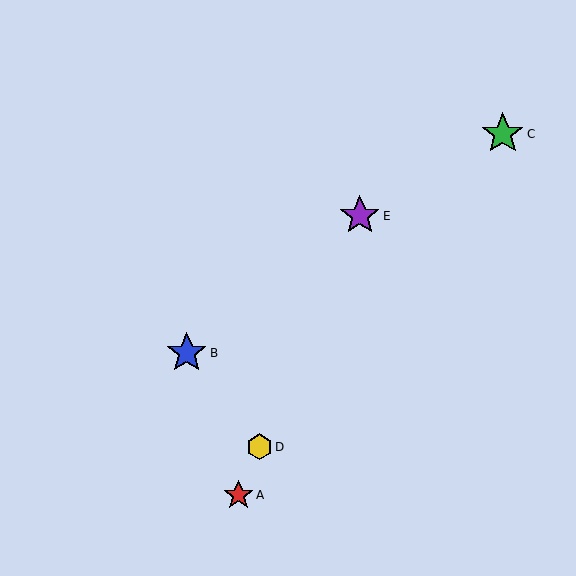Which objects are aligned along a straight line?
Objects A, D, E are aligned along a straight line.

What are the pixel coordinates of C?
Object C is at (503, 134).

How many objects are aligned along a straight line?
3 objects (A, D, E) are aligned along a straight line.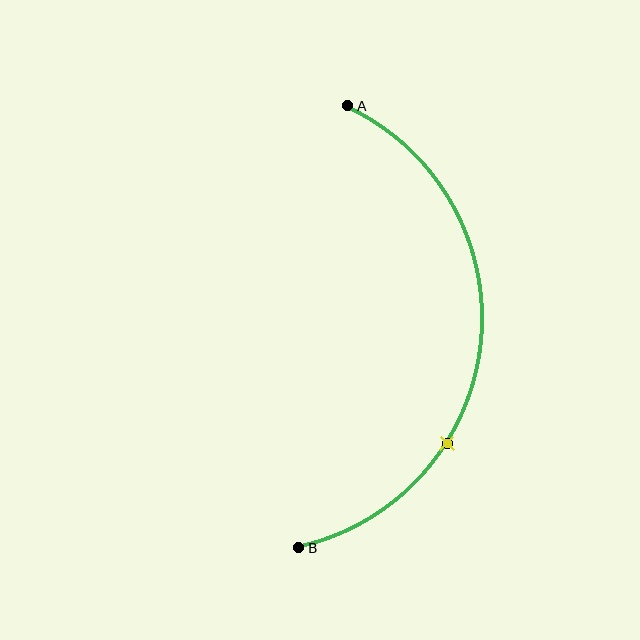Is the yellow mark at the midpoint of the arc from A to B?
No. The yellow mark lies on the arc but is closer to endpoint B. The arc midpoint would be at the point on the curve equidistant along the arc from both A and B.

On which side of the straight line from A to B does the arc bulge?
The arc bulges to the right of the straight line connecting A and B.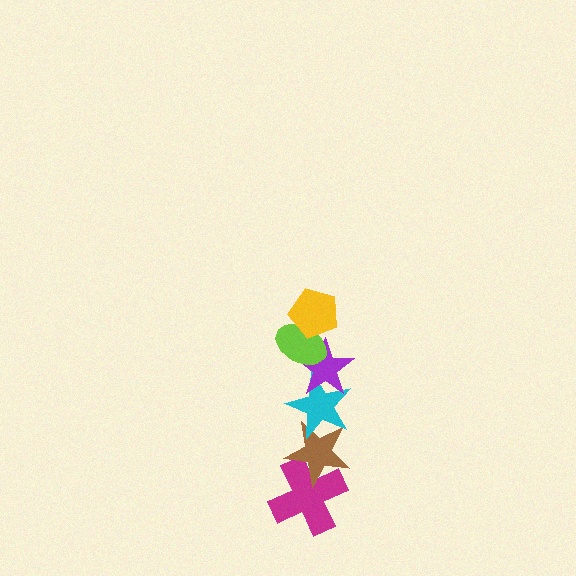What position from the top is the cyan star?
The cyan star is 4th from the top.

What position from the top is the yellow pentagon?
The yellow pentagon is 1st from the top.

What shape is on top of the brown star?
The cyan star is on top of the brown star.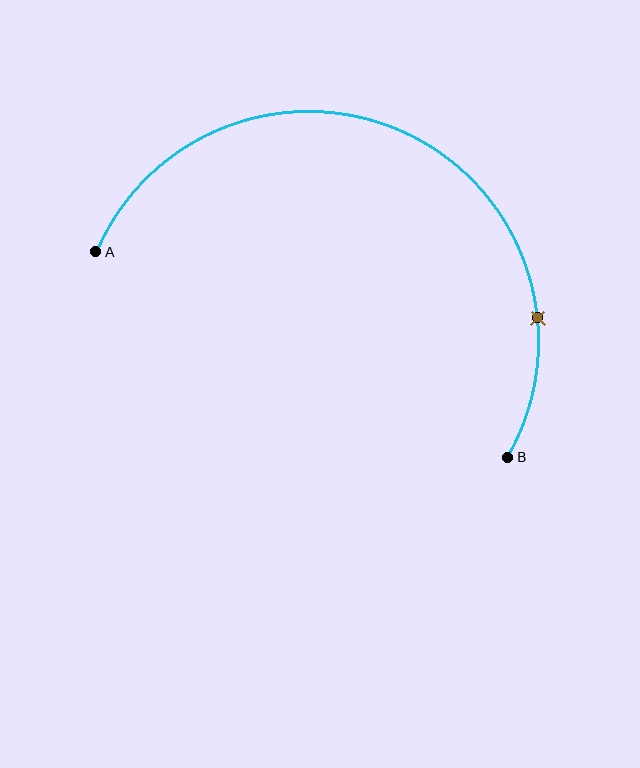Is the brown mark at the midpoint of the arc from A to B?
No. The brown mark lies on the arc but is closer to endpoint B. The arc midpoint would be at the point on the curve equidistant along the arc from both A and B.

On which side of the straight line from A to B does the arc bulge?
The arc bulges above the straight line connecting A and B.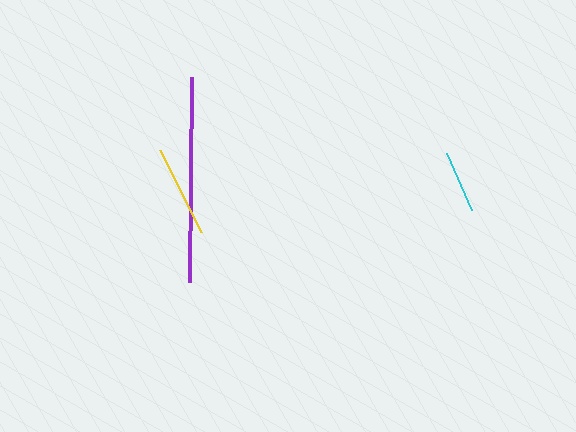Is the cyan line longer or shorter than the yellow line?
The yellow line is longer than the cyan line.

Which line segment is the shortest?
The cyan line is the shortest at approximately 63 pixels.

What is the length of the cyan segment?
The cyan segment is approximately 63 pixels long.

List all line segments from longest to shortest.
From longest to shortest: purple, yellow, cyan.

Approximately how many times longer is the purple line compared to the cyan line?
The purple line is approximately 3.3 times the length of the cyan line.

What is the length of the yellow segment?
The yellow segment is approximately 91 pixels long.